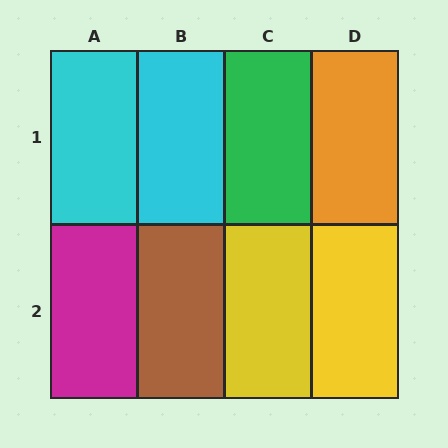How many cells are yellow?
2 cells are yellow.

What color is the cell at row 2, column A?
Magenta.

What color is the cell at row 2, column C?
Yellow.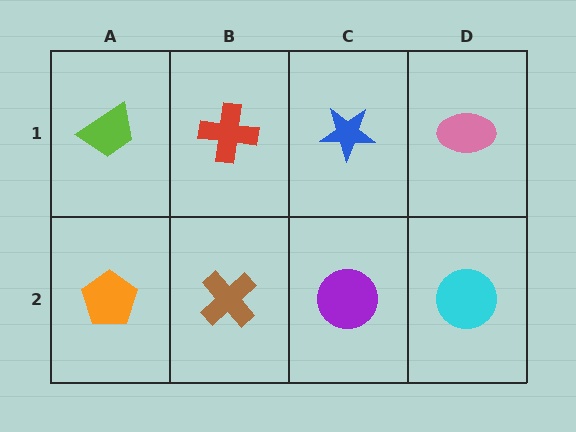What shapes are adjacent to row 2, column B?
A red cross (row 1, column B), an orange pentagon (row 2, column A), a purple circle (row 2, column C).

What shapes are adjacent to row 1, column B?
A brown cross (row 2, column B), a lime trapezoid (row 1, column A), a blue star (row 1, column C).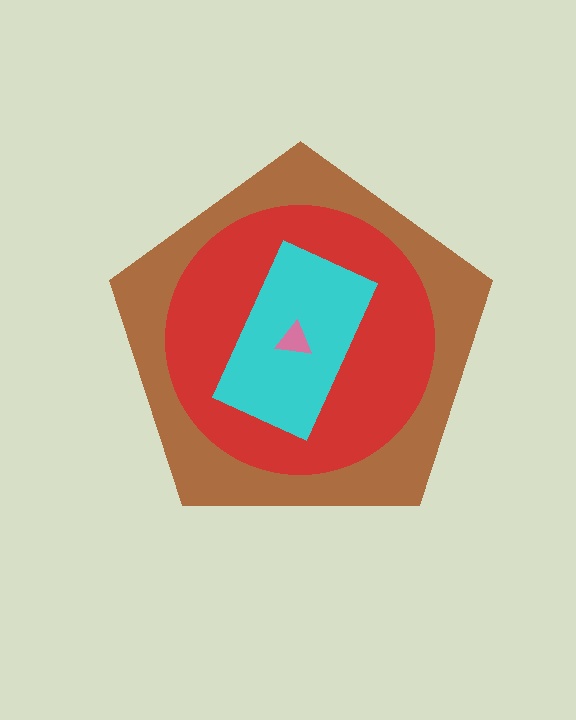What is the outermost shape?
The brown pentagon.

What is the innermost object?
The pink triangle.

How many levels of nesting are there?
4.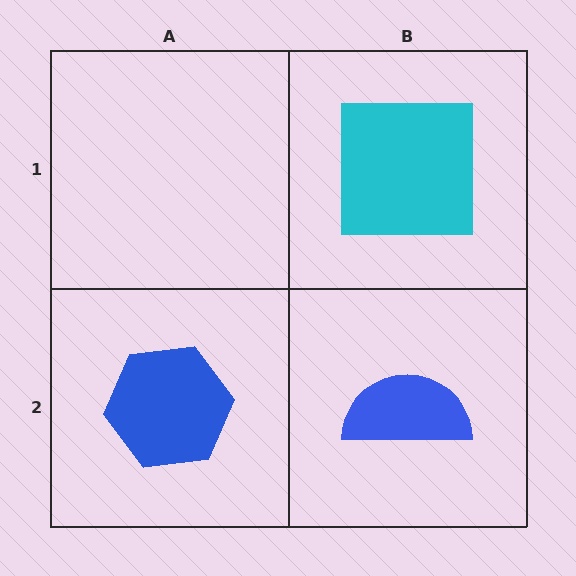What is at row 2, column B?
A blue semicircle.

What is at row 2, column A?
A blue hexagon.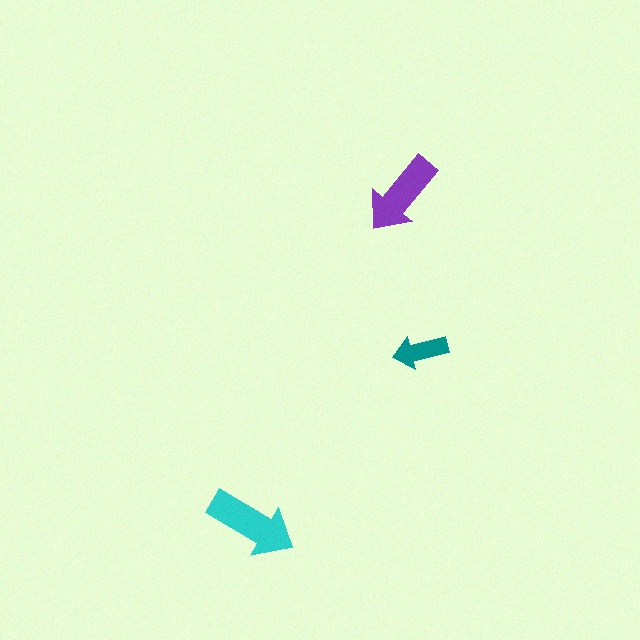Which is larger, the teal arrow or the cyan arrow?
The cyan one.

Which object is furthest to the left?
The cyan arrow is leftmost.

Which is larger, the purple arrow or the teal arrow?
The purple one.